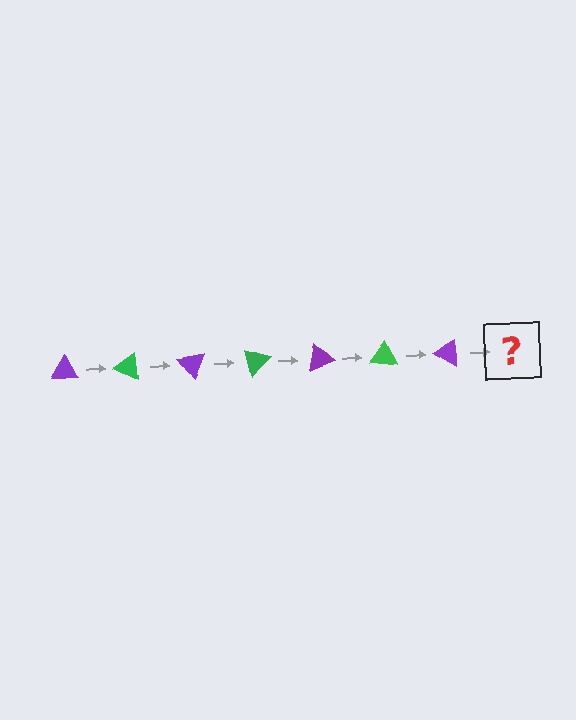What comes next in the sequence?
The next element should be a green triangle, rotated 175 degrees from the start.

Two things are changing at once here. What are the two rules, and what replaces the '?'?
The two rules are that it rotates 25 degrees each step and the color cycles through purple and green. The '?' should be a green triangle, rotated 175 degrees from the start.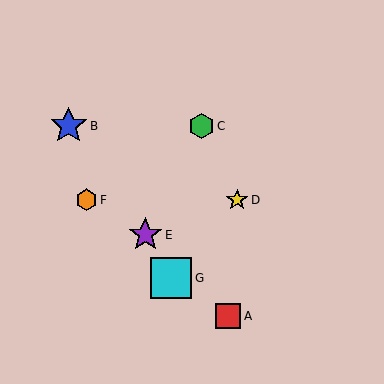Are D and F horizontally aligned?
Yes, both are at y≈200.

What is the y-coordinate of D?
Object D is at y≈200.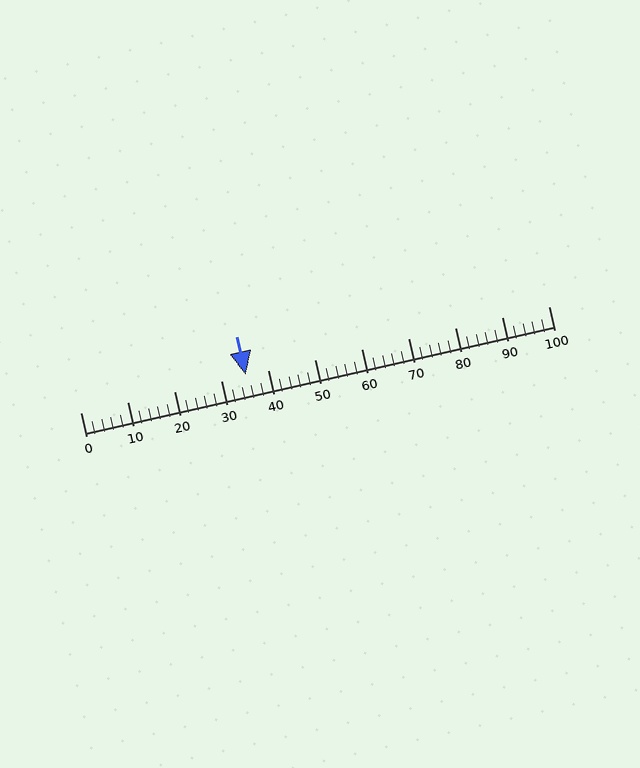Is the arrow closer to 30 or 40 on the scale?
The arrow is closer to 40.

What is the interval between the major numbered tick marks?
The major tick marks are spaced 10 units apart.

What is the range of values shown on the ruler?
The ruler shows values from 0 to 100.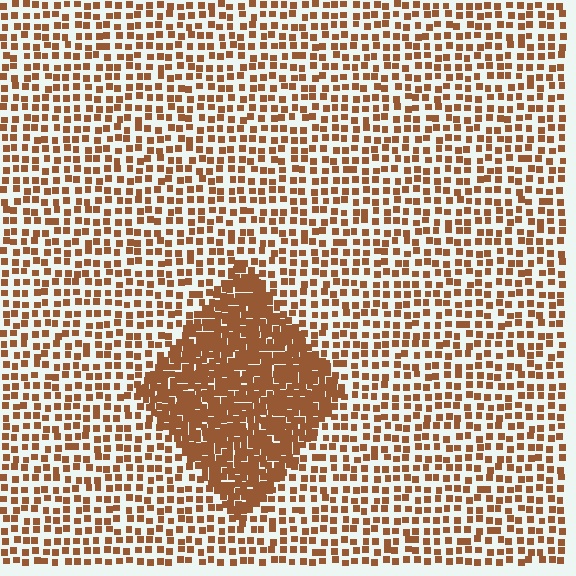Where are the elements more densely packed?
The elements are more densely packed inside the diamond boundary.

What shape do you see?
I see a diamond.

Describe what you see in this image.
The image contains small brown elements arranged at two different densities. A diamond-shaped region is visible where the elements are more densely packed than the surrounding area.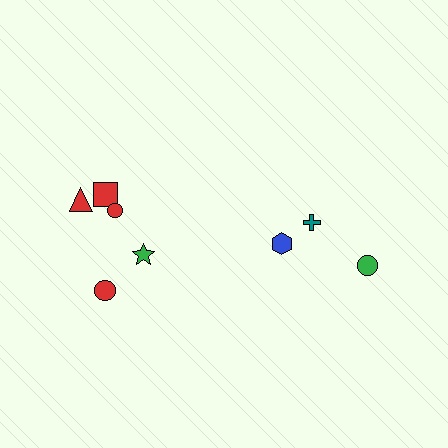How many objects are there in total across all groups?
There are 8 objects.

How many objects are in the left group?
There are 5 objects.